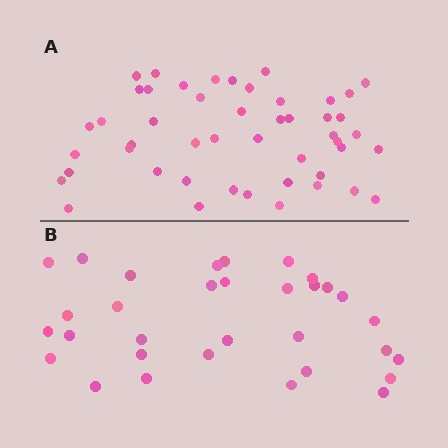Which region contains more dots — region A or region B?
Region A (the top region) has more dots.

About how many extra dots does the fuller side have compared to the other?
Region A has approximately 15 more dots than region B.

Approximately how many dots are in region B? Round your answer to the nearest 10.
About 30 dots. (The exact count is 32, which rounds to 30.)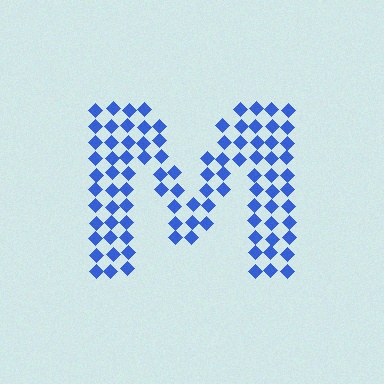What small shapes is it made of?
It is made of small diamonds.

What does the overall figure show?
The overall figure shows the letter M.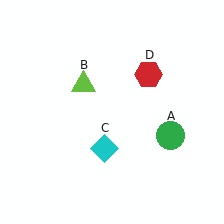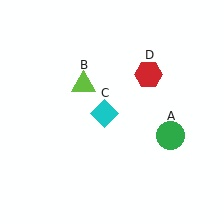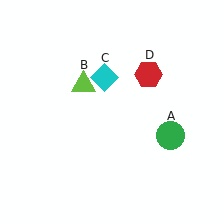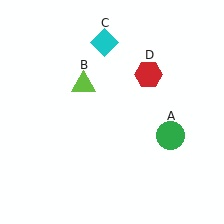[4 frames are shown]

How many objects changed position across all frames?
1 object changed position: cyan diamond (object C).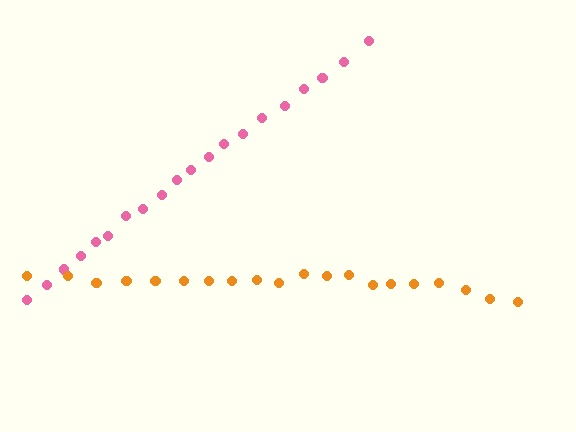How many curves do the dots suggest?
There are 2 distinct paths.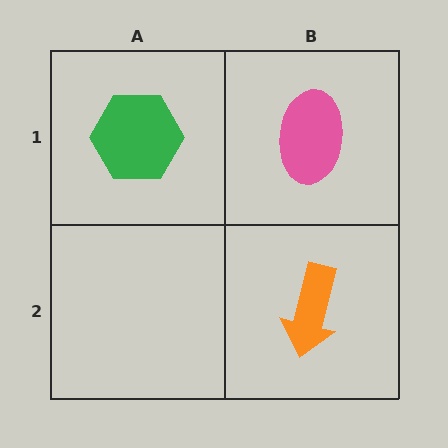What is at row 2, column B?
An orange arrow.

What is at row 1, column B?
A pink ellipse.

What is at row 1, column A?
A green hexagon.